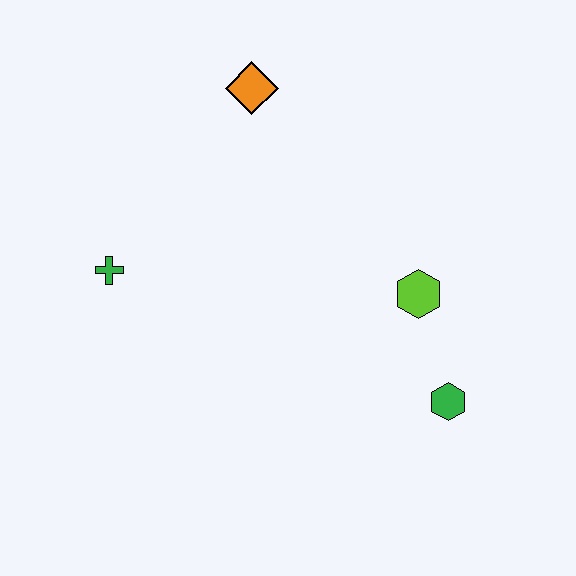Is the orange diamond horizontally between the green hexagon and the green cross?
Yes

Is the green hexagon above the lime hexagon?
No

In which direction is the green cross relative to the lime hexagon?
The green cross is to the left of the lime hexagon.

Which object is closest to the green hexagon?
The lime hexagon is closest to the green hexagon.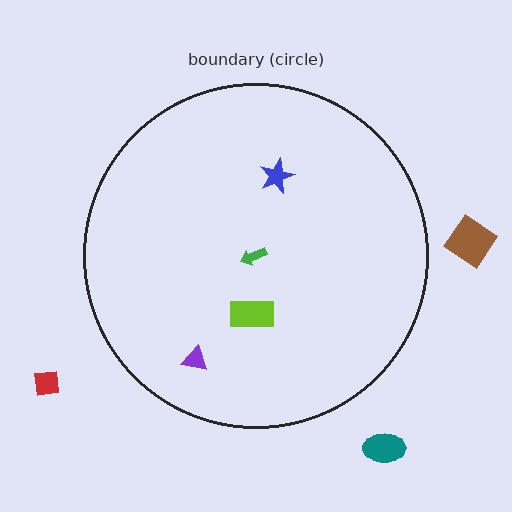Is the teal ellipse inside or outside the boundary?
Outside.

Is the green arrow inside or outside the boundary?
Inside.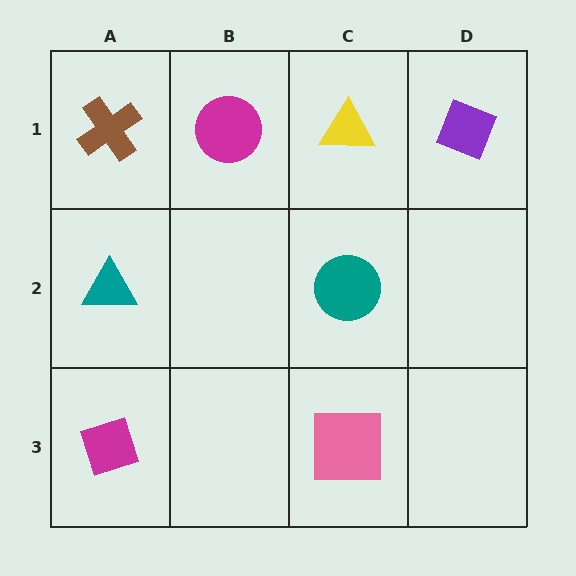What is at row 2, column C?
A teal circle.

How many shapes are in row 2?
2 shapes.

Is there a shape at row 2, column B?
No, that cell is empty.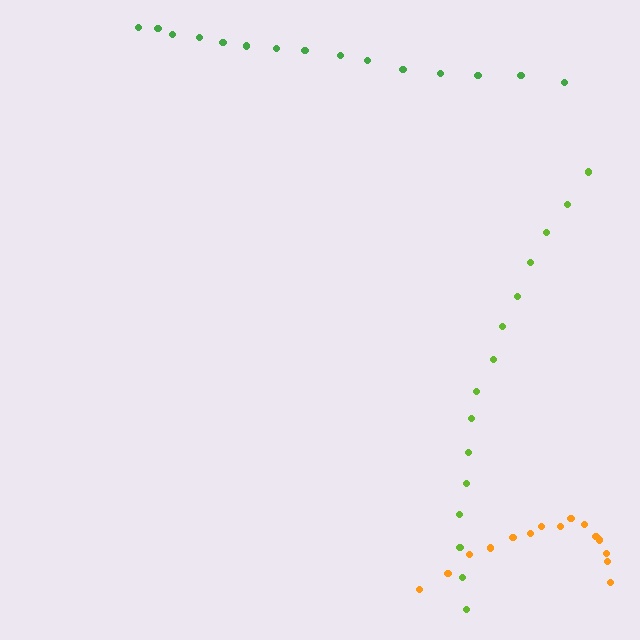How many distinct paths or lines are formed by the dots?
There are 3 distinct paths.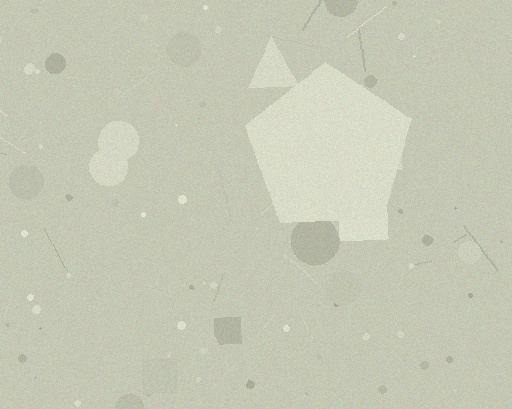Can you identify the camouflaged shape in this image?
The camouflaged shape is a pentagon.